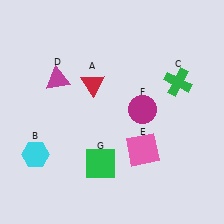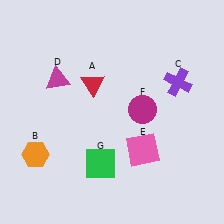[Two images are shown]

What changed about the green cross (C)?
In Image 1, C is green. In Image 2, it changed to purple.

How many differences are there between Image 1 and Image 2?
There are 2 differences between the two images.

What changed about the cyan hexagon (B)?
In Image 1, B is cyan. In Image 2, it changed to orange.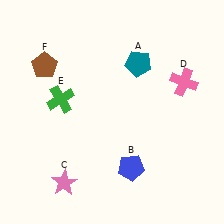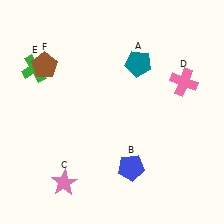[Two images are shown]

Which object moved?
The green cross (E) moved up.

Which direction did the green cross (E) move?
The green cross (E) moved up.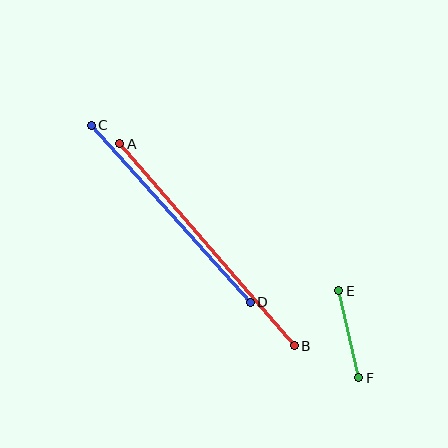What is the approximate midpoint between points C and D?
The midpoint is at approximately (171, 214) pixels.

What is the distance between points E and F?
The distance is approximately 90 pixels.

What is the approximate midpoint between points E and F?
The midpoint is at approximately (349, 334) pixels.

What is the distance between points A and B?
The distance is approximately 267 pixels.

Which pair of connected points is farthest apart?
Points A and B are farthest apart.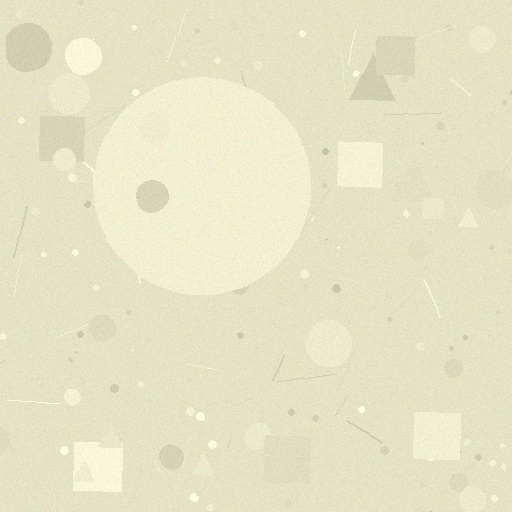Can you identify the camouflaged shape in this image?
The camouflaged shape is a circle.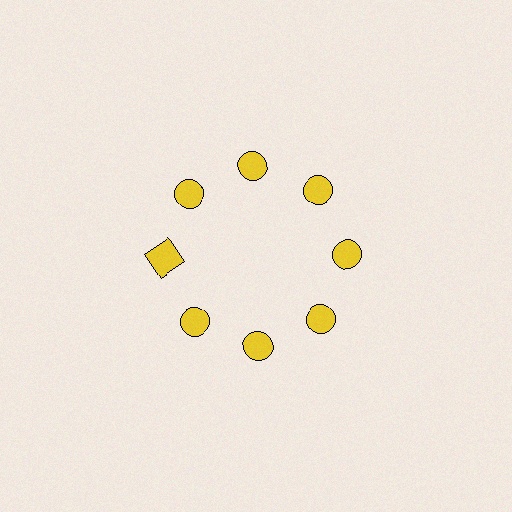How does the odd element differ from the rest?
It has a different shape: square instead of circle.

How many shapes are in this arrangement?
There are 8 shapes arranged in a ring pattern.